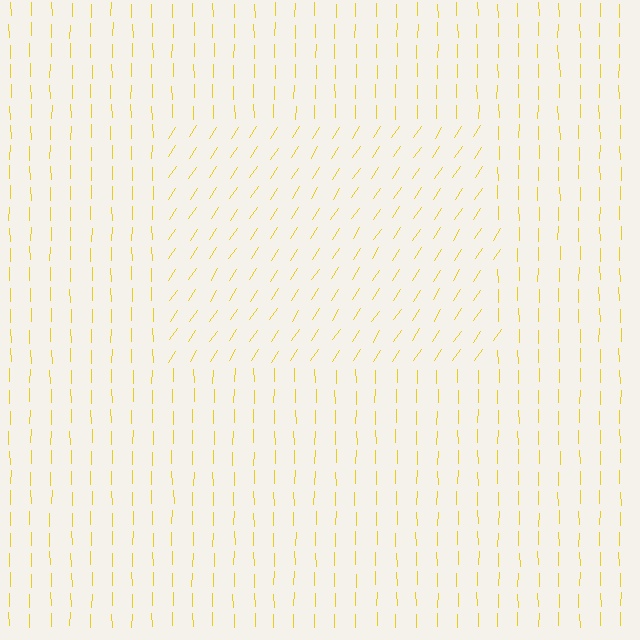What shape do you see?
I see a rectangle.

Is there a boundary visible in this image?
Yes, there is a texture boundary formed by a change in line orientation.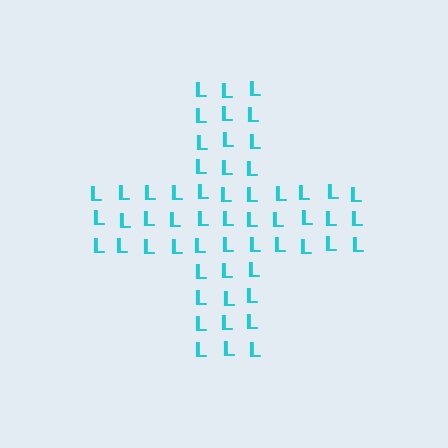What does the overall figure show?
The overall figure shows a cross.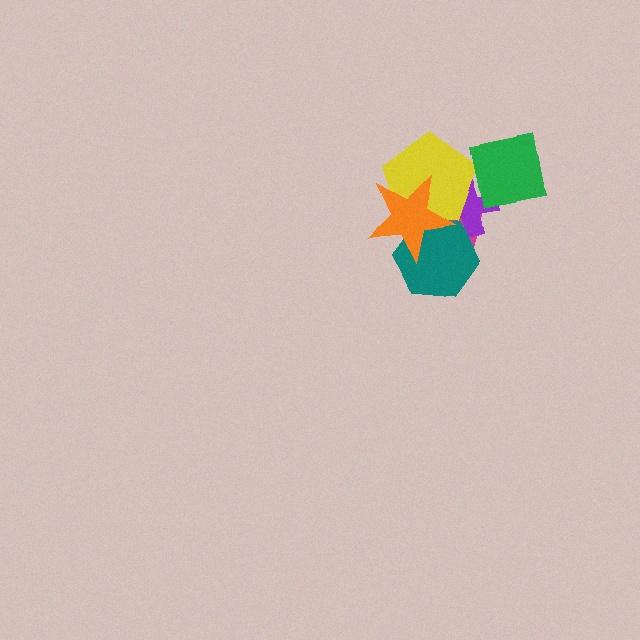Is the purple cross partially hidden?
Yes, it is partially covered by another shape.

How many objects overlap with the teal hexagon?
4 objects overlap with the teal hexagon.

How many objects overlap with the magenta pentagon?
4 objects overlap with the magenta pentagon.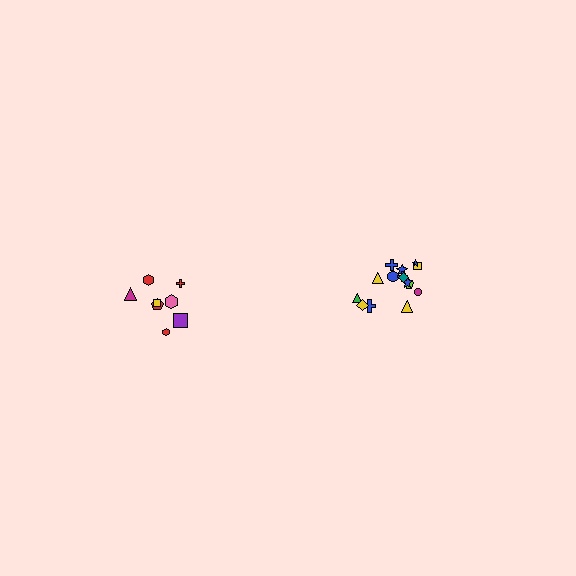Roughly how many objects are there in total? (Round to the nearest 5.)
Roughly 25 objects in total.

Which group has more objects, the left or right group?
The right group.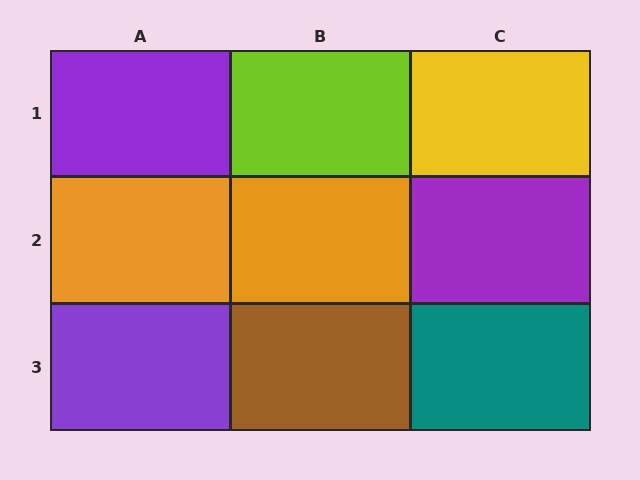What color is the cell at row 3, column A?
Purple.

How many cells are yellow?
1 cell is yellow.